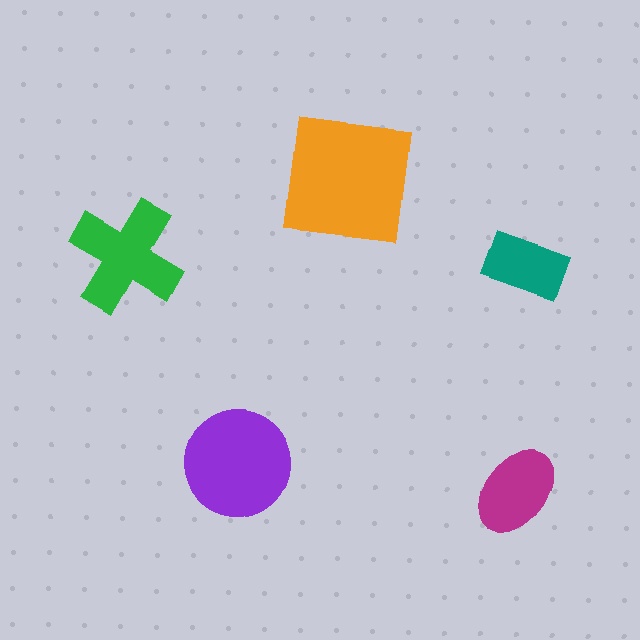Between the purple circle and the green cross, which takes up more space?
The purple circle.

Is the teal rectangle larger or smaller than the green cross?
Smaller.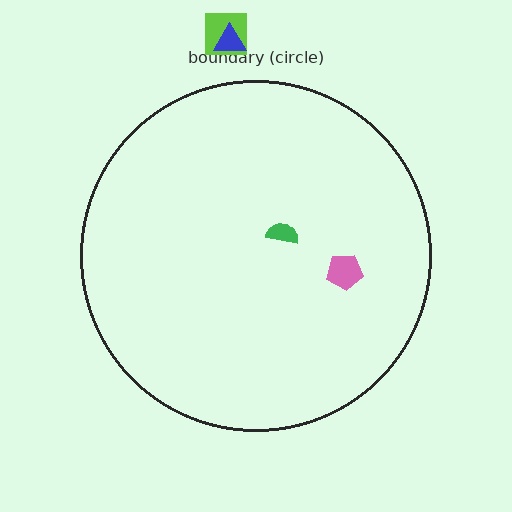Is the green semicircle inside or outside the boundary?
Inside.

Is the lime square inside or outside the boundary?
Outside.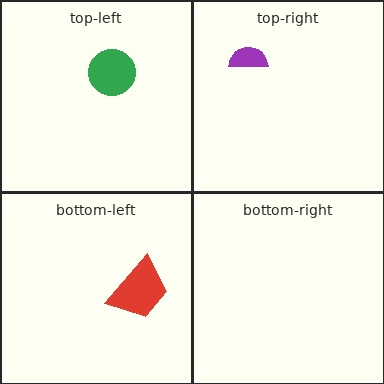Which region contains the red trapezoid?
The bottom-left region.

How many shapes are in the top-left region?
1.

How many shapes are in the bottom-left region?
1.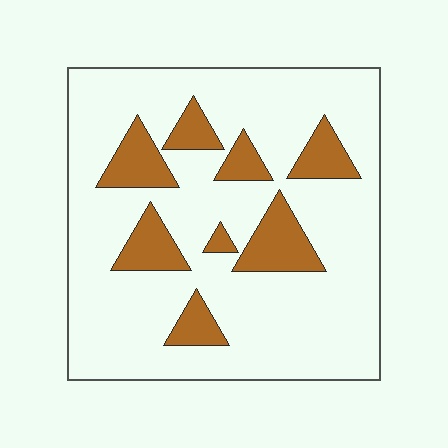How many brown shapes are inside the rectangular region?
8.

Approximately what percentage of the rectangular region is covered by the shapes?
Approximately 20%.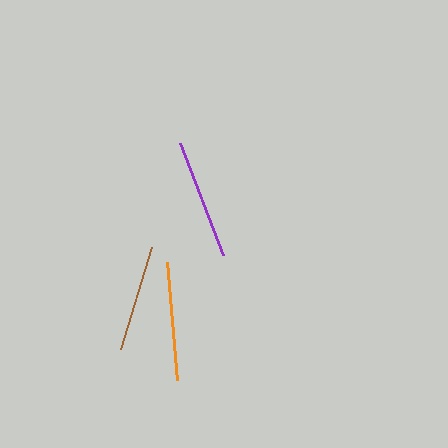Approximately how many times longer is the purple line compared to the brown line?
The purple line is approximately 1.1 times the length of the brown line.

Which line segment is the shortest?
The brown line is the shortest at approximately 106 pixels.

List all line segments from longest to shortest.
From longest to shortest: purple, orange, brown.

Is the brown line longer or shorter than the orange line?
The orange line is longer than the brown line.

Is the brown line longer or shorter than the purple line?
The purple line is longer than the brown line.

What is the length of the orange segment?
The orange segment is approximately 118 pixels long.